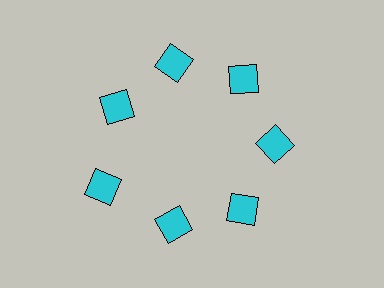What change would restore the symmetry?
The symmetry would be restored by moving it inward, back onto the ring so that all 7 squares sit at equal angles and equal distance from the center.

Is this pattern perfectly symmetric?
No. The 7 cyan squares are arranged in a ring, but one element near the 8 o'clock position is pushed outward from the center, breaking the 7-fold rotational symmetry.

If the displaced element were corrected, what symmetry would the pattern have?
It would have 7-fold rotational symmetry — the pattern would map onto itself every 51 degrees.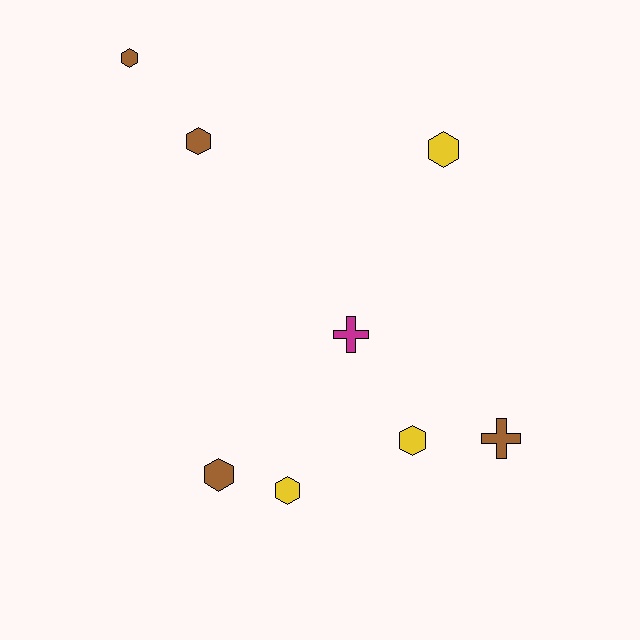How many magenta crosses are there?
There is 1 magenta cross.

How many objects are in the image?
There are 8 objects.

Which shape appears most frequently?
Hexagon, with 6 objects.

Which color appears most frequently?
Brown, with 4 objects.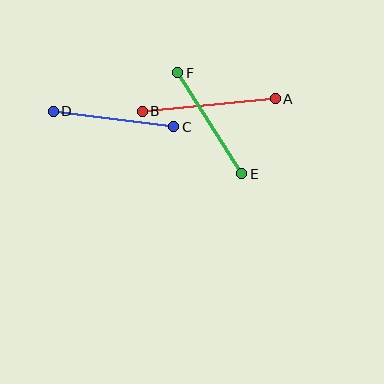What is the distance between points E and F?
The distance is approximately 120 pixels.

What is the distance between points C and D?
The distance is approximately 122 pixels.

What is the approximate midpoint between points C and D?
The midpoint is at approximately (114, 119) pixels.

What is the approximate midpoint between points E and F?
The midpoint is at approximately (210, 123) pixels.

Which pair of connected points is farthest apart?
Points A and B are farthest apart.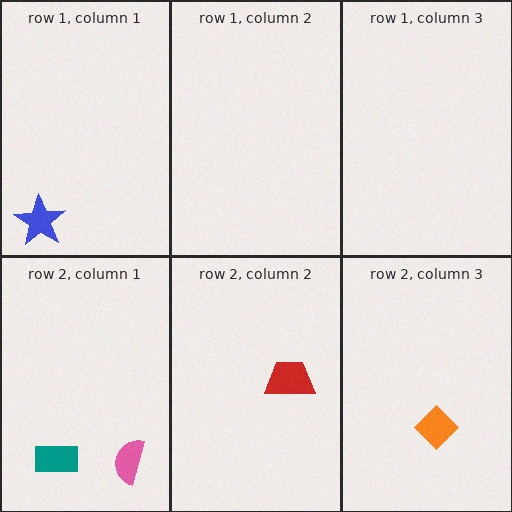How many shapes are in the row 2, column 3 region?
1.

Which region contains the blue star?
The row 1, column 1 region.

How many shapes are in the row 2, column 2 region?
1.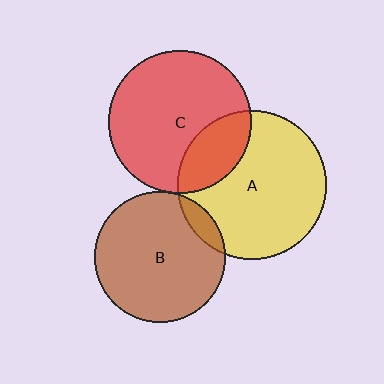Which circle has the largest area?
Circle A (yellow).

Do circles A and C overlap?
Yes.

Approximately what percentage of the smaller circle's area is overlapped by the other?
Approximately 25%.